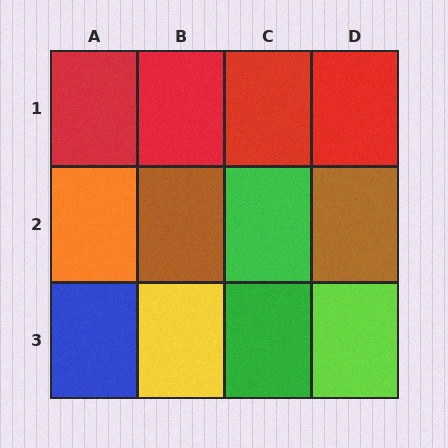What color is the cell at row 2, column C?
Green.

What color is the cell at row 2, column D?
Brown.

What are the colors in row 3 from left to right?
Blue, yellow, green, lime.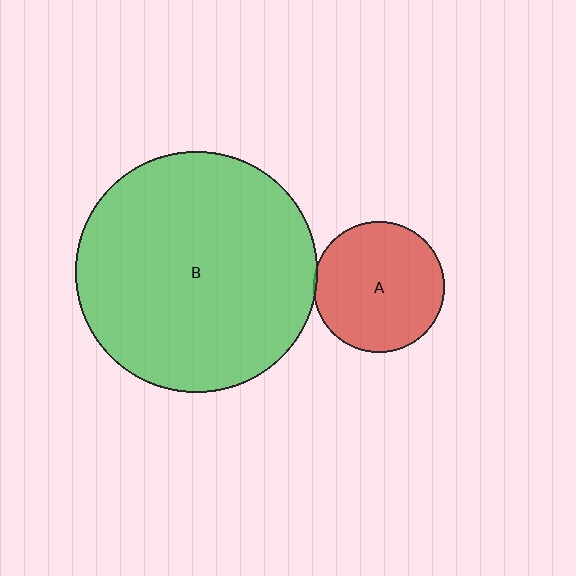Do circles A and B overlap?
Yes.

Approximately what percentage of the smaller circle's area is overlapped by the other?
Approximately 5%.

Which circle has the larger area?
Circle B (green).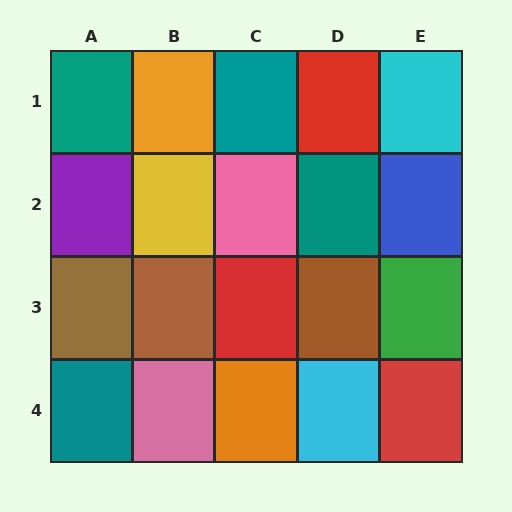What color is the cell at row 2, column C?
Pink.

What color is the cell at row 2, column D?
Teal.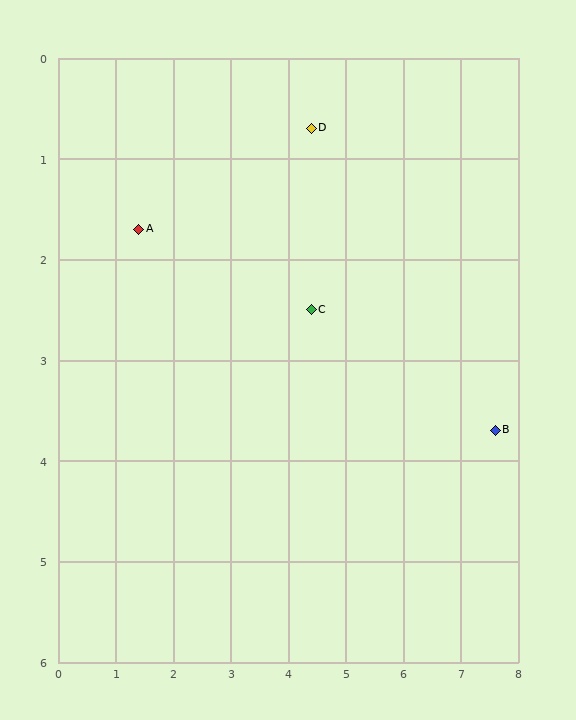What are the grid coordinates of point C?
Point C is at approximately (4.4, 2.5).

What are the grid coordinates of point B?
Point B is at approximately (7.6, 3.7).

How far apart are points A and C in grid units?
Points A and C are about 3.1 grid units apart.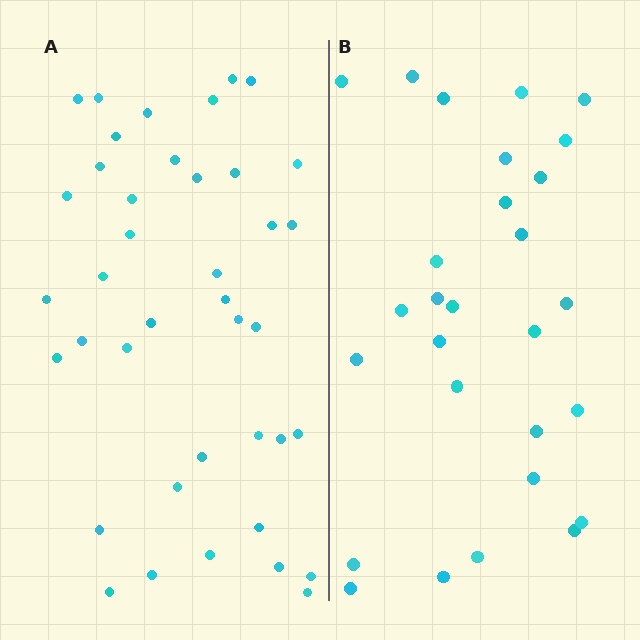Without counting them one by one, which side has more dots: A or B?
Region A (the left region) has more dots.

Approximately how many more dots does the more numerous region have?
Region A has roughly 12 or so more dots than region B.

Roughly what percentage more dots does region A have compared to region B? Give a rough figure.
About 45% more.